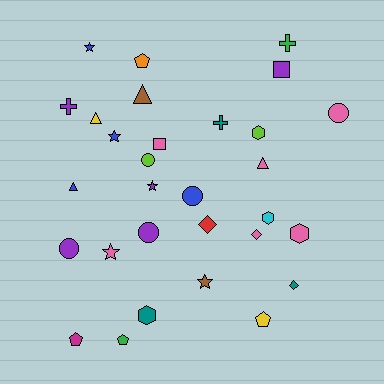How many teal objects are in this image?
There are 3 teal objects.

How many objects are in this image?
There are 30 objects.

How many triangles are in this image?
There are 4 triangles.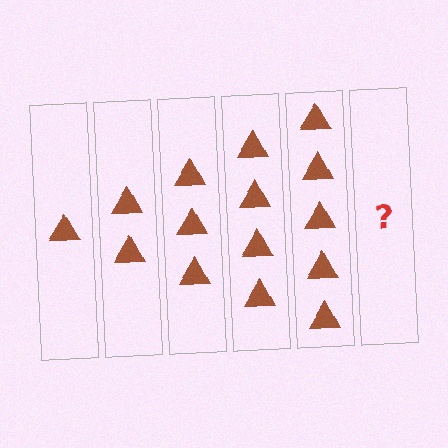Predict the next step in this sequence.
The next step is 6 triangles.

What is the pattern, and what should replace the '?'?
The pattern is that each step adds one more triangle. The '?' should be 6 triangles.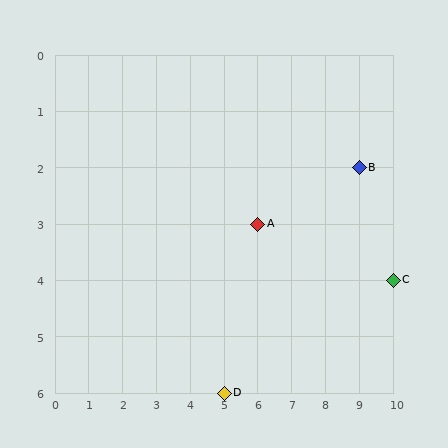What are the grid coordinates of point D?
Point D is at grid coordinates (5, 6).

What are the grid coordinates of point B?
Point B is at grid coordinates (9, 2).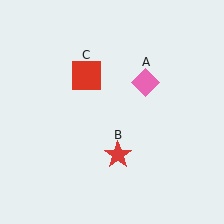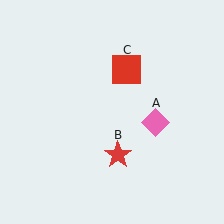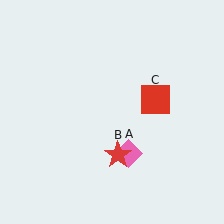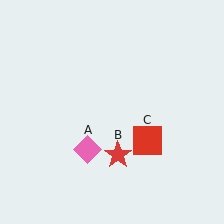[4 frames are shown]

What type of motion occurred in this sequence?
The pink diamond (object A), red square (object C) rotated clockwise around the center of the scene.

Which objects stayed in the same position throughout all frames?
Red star (object B) remained stationary.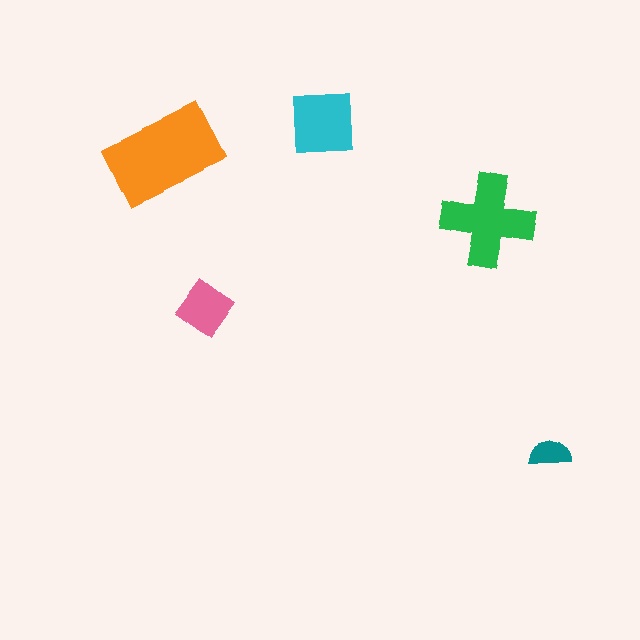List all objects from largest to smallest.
The orange rectangle, the green cross, the cyan square, the pink diamond, the teal semicircle.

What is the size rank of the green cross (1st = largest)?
2nd.